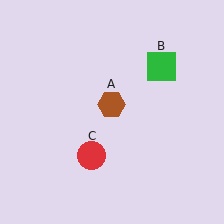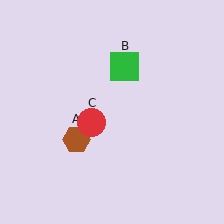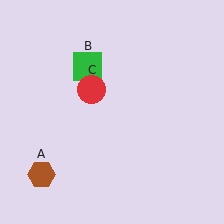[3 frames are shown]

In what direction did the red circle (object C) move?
The red circle (object C) moved up.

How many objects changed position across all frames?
3 objects changed position: brown hexagon (object A), green square (object B), red circle (object C).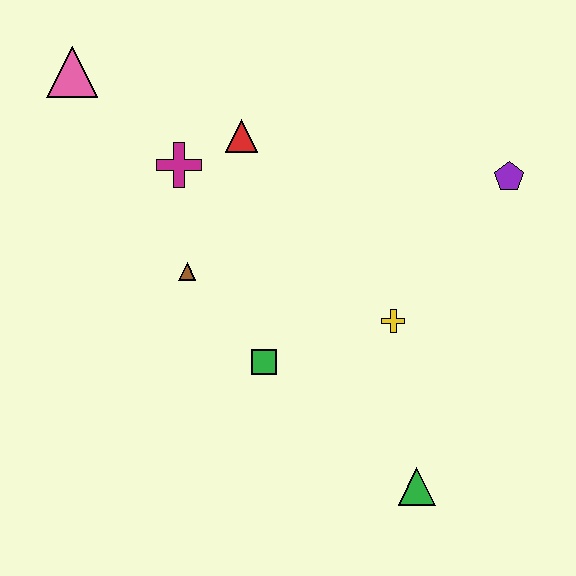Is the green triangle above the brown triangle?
No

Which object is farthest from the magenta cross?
The green triangle is farthest from the magenta cross.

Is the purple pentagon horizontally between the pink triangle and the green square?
No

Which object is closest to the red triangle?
The magenta cross is closest to the red triangle.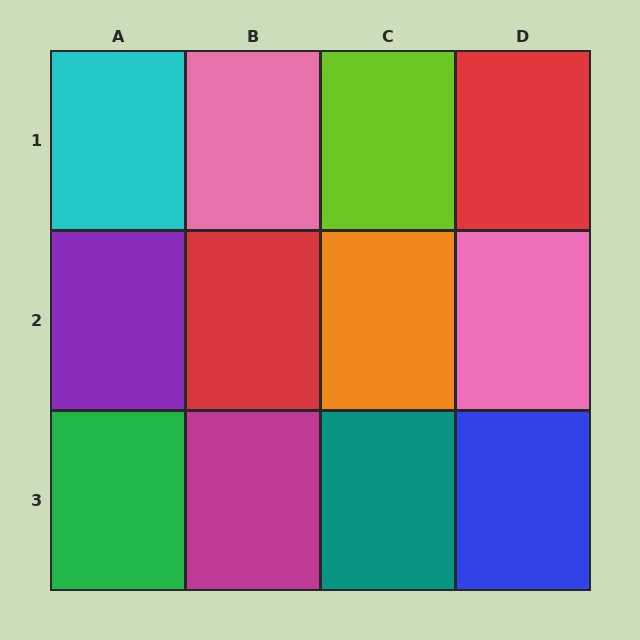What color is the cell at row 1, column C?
Lime.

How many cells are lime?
1 cell is lime.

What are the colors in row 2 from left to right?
Purple, red, orange, pink.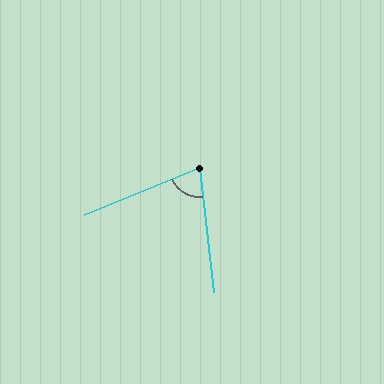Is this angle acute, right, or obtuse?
It is acute.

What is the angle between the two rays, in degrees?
Approximately 74 degrees.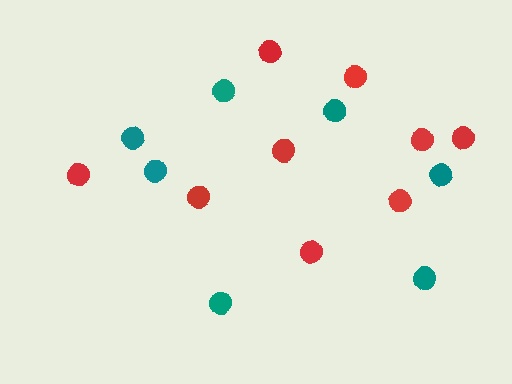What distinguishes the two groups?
There are 2 groups: one group of red circles (9) and one group of teal circles (7).